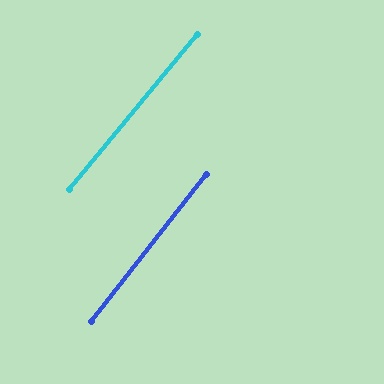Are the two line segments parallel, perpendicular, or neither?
Parallel — their directions differ by only 1.6°.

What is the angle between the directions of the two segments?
Approximately 2 degrees.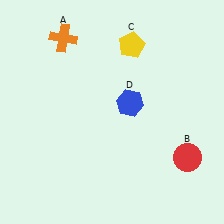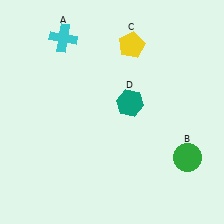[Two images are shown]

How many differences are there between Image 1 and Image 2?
There are 3 differences between the two images.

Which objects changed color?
A changed from orange to cyan. B changed from red to green. D changed from blue to teal.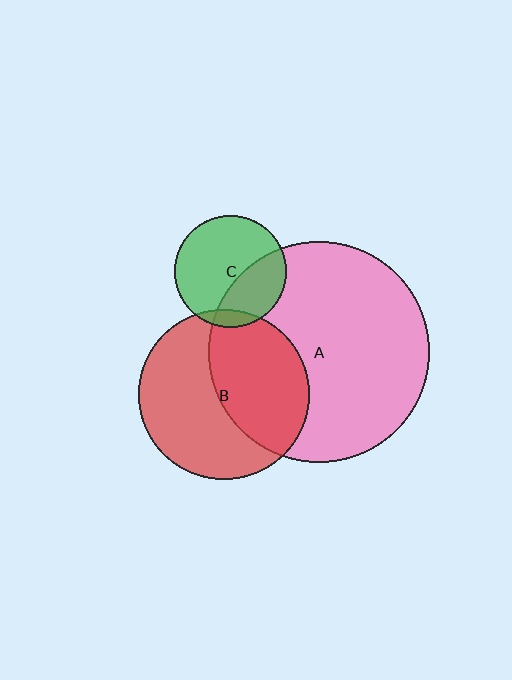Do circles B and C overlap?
Yes.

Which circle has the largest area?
Circle A (pink).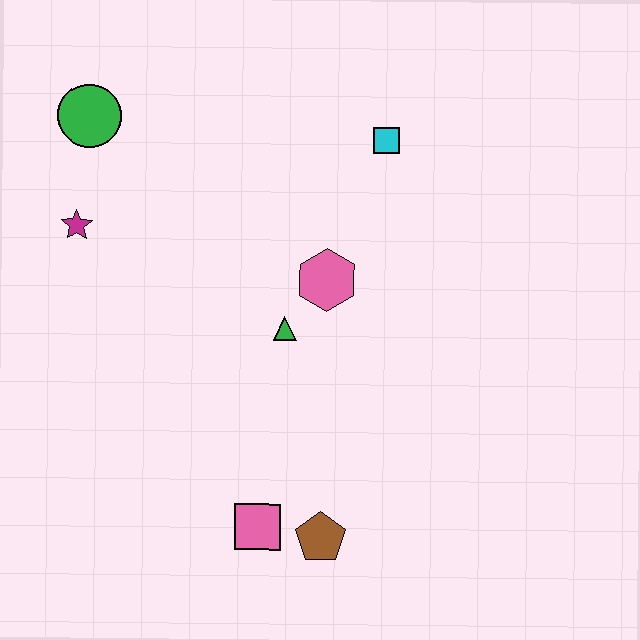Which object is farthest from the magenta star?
The brown pentagon is farthest from the magenta star.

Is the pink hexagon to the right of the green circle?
Yes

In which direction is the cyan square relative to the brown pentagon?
The cyan square is above the brown pentagon.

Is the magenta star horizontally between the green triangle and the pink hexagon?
No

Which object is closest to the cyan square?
The pink hexagon is closest to the cyan square.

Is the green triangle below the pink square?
No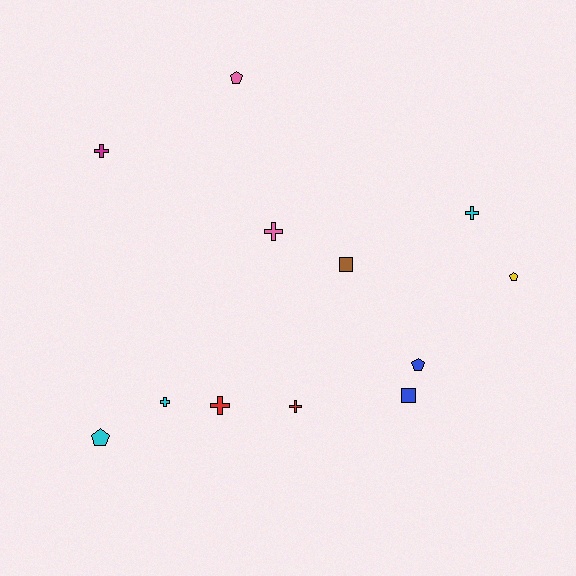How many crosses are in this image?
There are 6 crosses.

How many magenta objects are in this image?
There is 1 magenta object.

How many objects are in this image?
There are 12 objects.